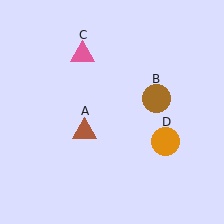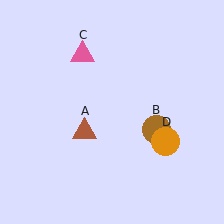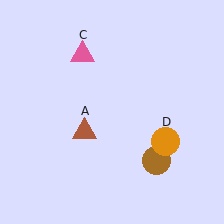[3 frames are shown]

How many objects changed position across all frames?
1 object changed position: brown circle (object B).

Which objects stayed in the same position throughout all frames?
Brown triangle (object A) and pink triangle (object C) and orange circle (object D) remained stationary.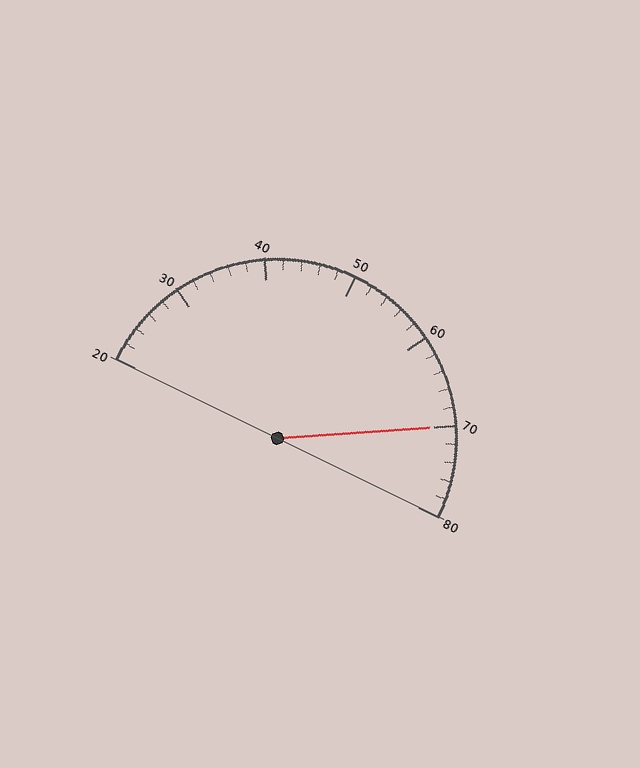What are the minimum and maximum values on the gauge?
The gauge ranges from 20 to 80.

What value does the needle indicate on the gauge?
The needle indicates approximately 70.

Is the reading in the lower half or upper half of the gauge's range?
The reading is in the upper half of the range (20 to 80).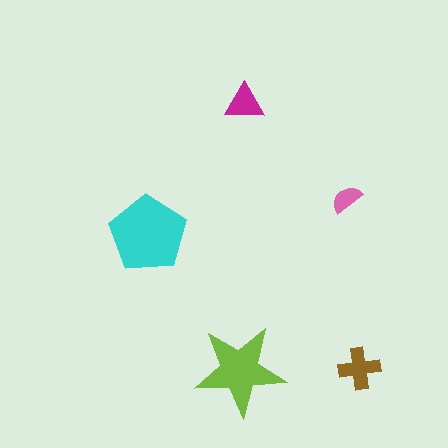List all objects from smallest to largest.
The pink semicircle, the magenta triangle, the brown cross, the lime star, the cyan pentagon.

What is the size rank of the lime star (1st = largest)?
2nd.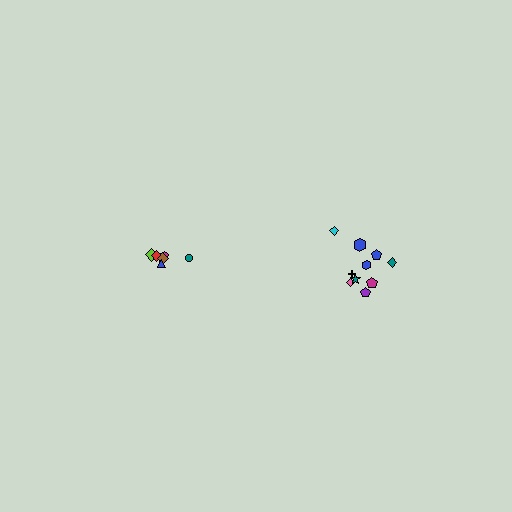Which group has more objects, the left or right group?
The right group.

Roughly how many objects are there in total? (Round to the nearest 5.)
Roughly 15 objects in total.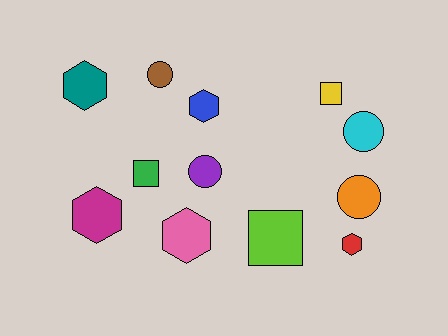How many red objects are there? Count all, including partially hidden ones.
There is 1 red object.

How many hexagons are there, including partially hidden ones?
There are 5 hexagons.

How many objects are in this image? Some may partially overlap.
There are 12 objects.